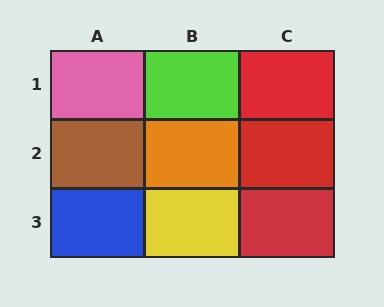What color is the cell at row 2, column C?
Red.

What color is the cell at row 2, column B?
Orange.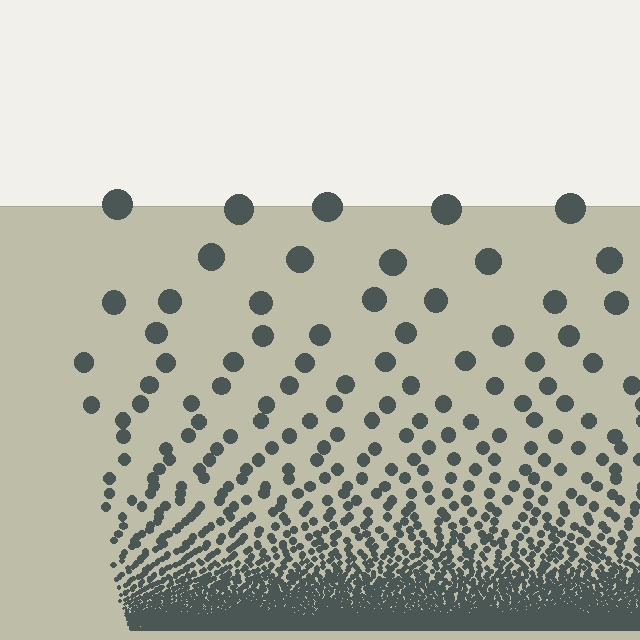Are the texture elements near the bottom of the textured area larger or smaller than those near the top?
Smaller. The gradient is inverted — elements near the bottom are smaller and denser.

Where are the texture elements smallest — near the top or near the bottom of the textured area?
Near the bottom.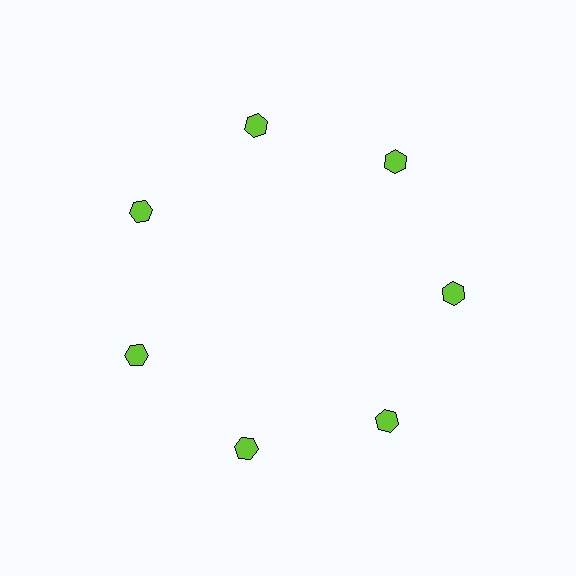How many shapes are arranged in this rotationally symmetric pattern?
There are 7 shapes, arranged in 7 groups of 1.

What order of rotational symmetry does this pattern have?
This pattern has 7-fold rotational symmetry.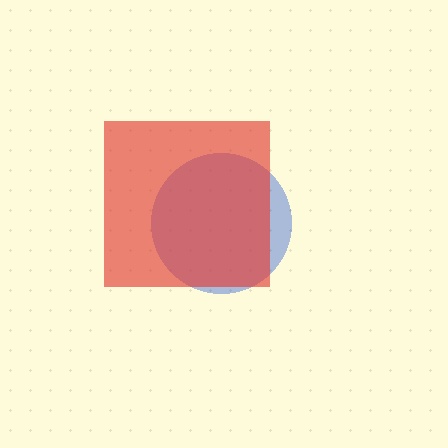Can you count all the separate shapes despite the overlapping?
Yes, there are 2 separate shapes.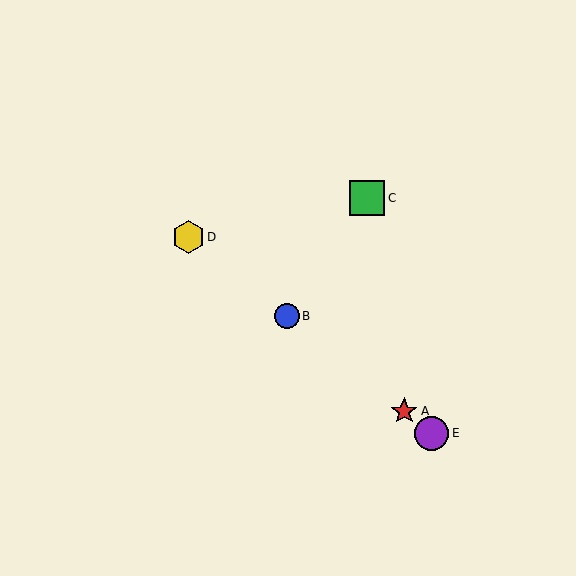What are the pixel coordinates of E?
Object E is at (432, 433).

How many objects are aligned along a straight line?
4 objects (A, B, D, E) are aligned along a straight line.